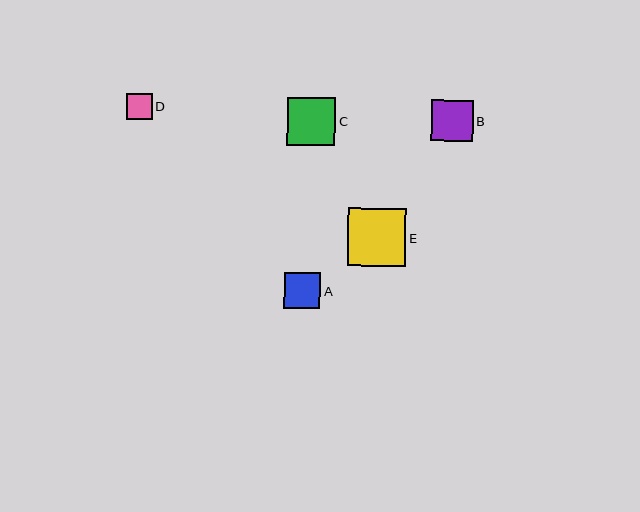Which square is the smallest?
Square D is the smallest with a size of approximately 26 pixels.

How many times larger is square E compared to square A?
Square E is approximately 1.6 times the size of square A.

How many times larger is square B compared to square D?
Square B is approximately 1.6 times the size of square D.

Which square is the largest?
Square E is the largest with a size of approximately 58 pixels.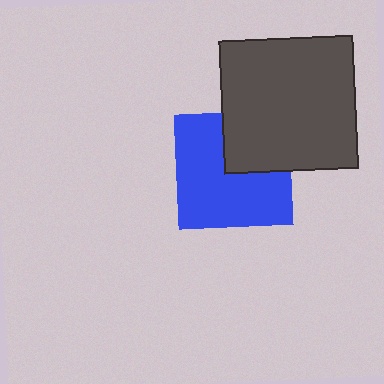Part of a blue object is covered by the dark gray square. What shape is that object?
It is a square.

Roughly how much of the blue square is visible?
Most of it is visible (roughly 69%).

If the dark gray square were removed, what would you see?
You would see the complete blue square.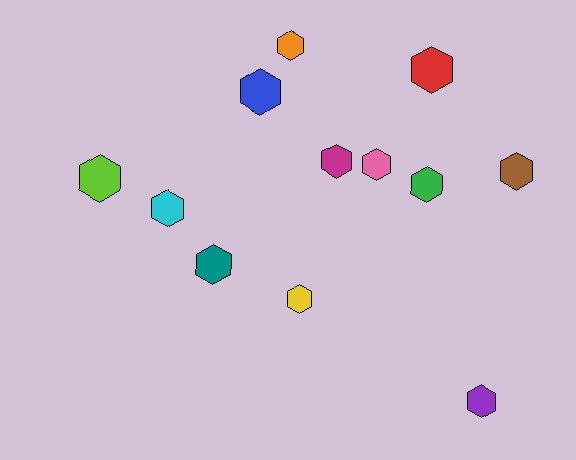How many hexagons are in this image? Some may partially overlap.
There are 12 hexagons.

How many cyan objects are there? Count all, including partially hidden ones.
There is 1 cyan object.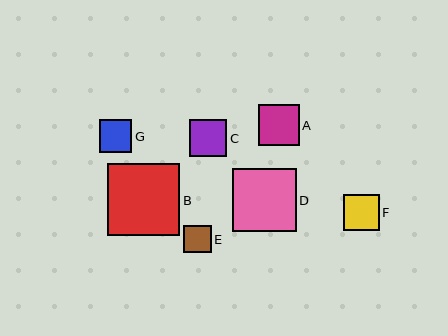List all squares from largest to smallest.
From largest to smallest: B, D, A, C, F, G, E.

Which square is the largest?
Square B is the largest with a size of approximately 72 pixels.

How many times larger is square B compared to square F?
Square B is approximately 2.0 times the size of square F.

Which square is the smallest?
Square E is the smallest with a size of approximately 27 pixels.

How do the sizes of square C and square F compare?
Square C and square F are approximately the same size.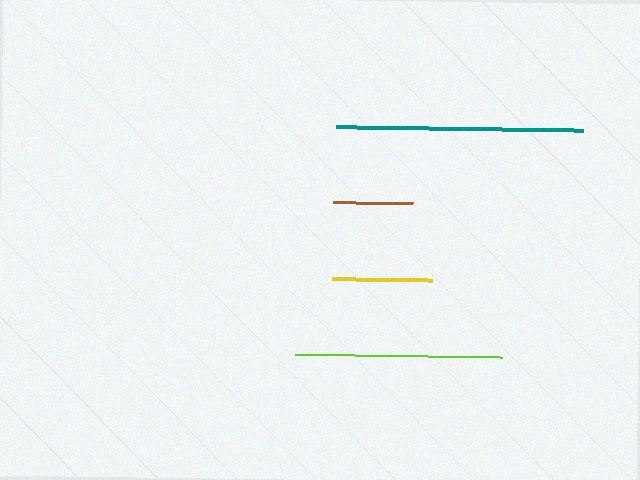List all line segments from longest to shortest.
From longest to shortest: teal, lime, yellow, brown.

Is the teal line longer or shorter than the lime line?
The teal line is longer than the lime line.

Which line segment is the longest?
The teal line is the longest at approximately 247 pixels.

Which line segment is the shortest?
The brown line is the shortest at approximately 80 pixels.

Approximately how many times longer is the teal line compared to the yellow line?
The teal line is approximately 2.5 times the length of the yellow line.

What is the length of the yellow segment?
The yellow segment is approximately 99 pixels long.